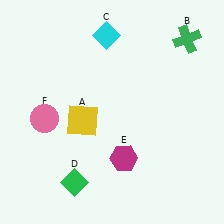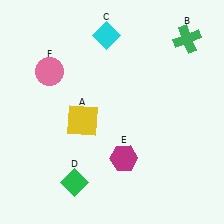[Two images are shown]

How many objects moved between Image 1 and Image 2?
1 object moved between the two images.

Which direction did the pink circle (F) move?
The pink circle (F) moved up.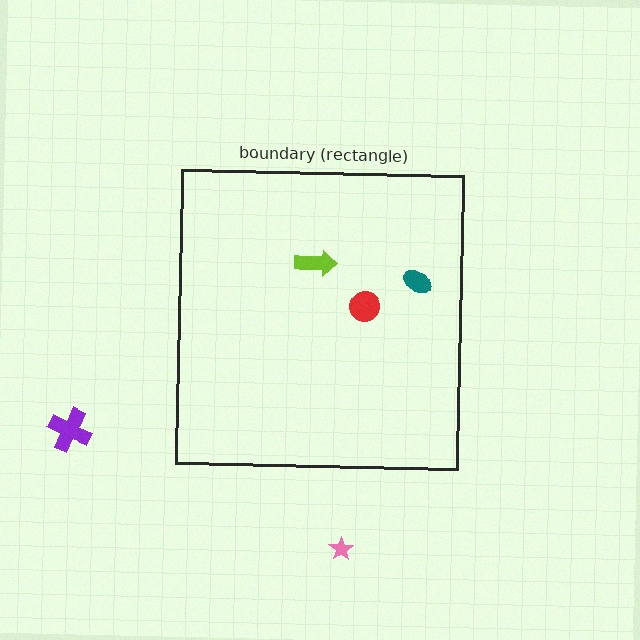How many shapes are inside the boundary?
3 inside, 2 outside.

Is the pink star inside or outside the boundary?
Outside.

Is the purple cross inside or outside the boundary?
Outside.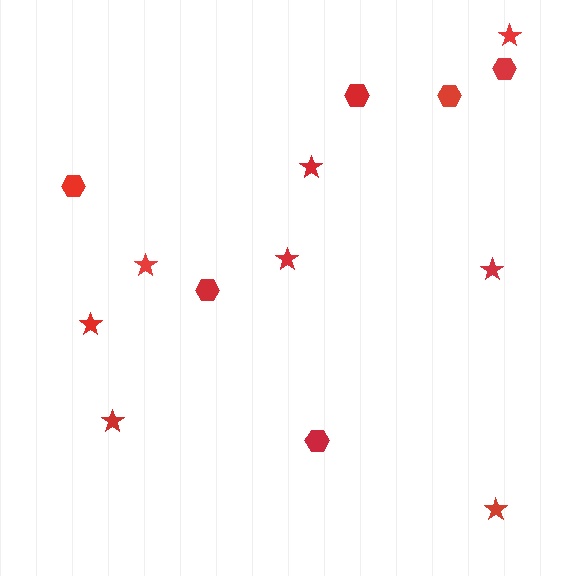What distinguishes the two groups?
There are 2 groups: one group of hexagons (6) and one group of stars (8).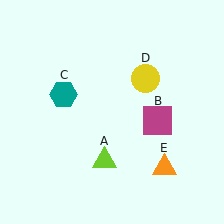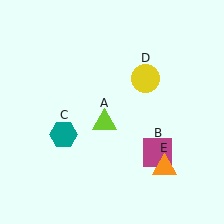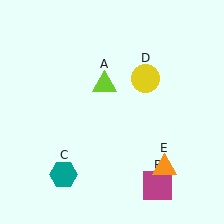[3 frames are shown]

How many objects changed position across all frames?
3 objects changed position: lime triangle (object A), magenta square (object B), teal hexagon (object C).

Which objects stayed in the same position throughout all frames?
Yellow circle (object D) and orange triangle (object E) remained stationary.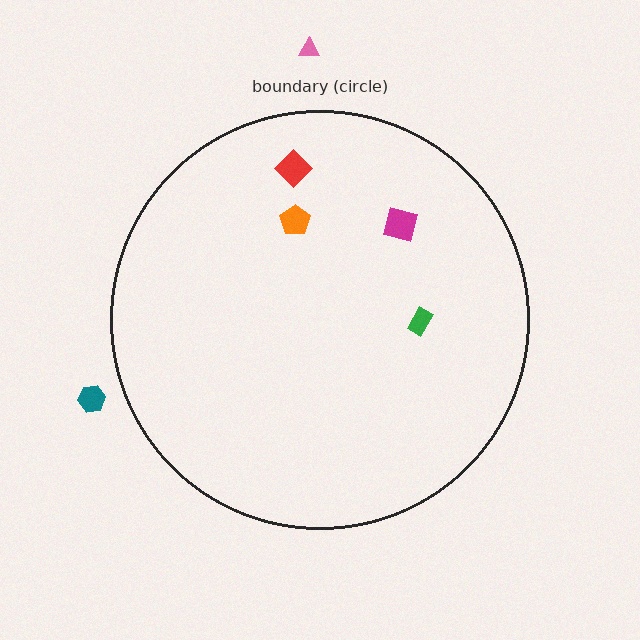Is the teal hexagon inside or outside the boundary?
Outside.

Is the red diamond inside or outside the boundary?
Inside.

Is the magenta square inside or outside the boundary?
Inside.